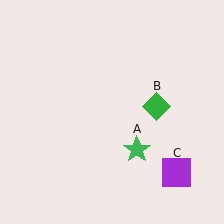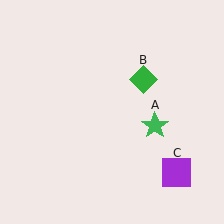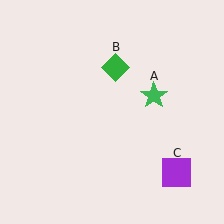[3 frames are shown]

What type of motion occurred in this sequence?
The green star (object A), green diamond (object B) rotated counterclockwise around the center of the scene.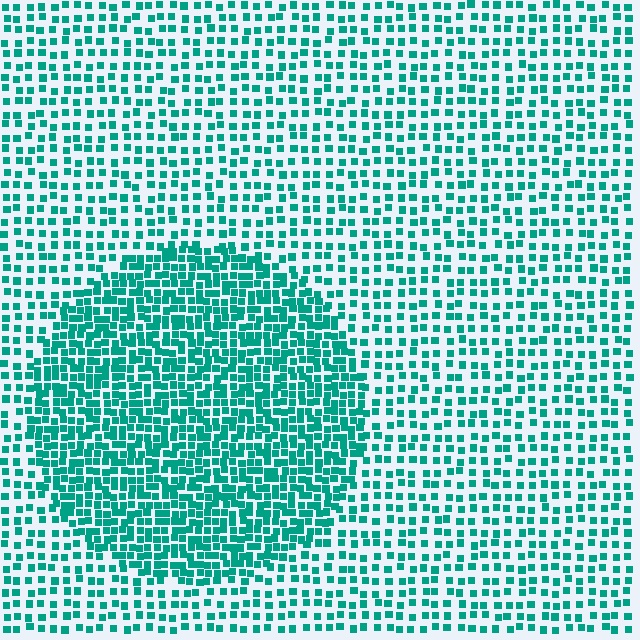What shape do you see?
I see a circle.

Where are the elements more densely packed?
The elements are more densely packed inside the circle boundary.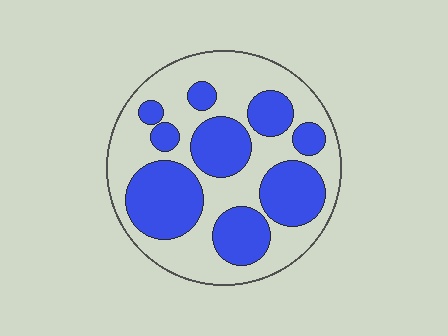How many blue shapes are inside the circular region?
9.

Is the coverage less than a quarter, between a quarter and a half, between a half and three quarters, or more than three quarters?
Between a quarter and a half.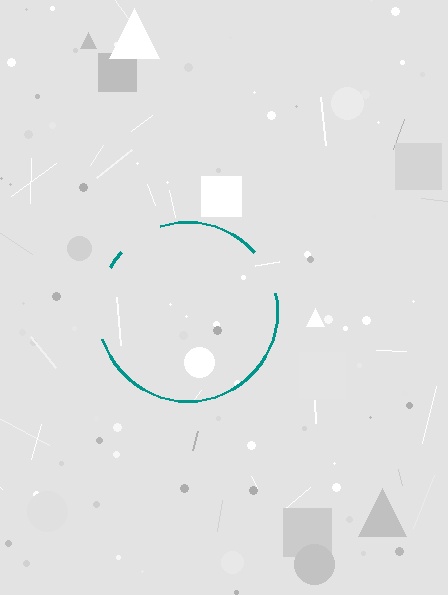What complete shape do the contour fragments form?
The contour fragments form a circle.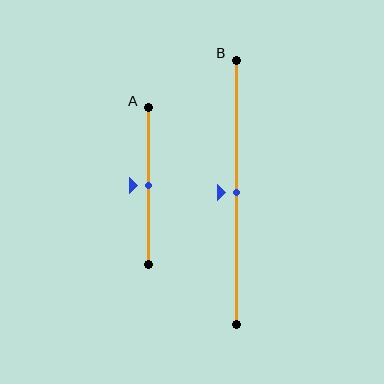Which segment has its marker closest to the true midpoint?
Segment A has its marker closest to the true midpoint.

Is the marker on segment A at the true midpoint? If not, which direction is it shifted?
Yes, the marker on segment A is at the true midpoint.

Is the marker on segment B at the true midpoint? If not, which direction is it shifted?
Yes, the marker on segment B is at the true midpoint.